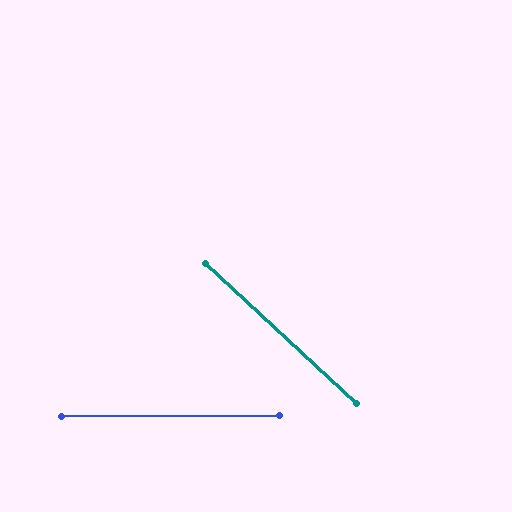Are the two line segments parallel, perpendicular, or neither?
Neither parallel nor perpendicular — they differ by about 43°.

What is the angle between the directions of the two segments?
Approximately 43 degrees.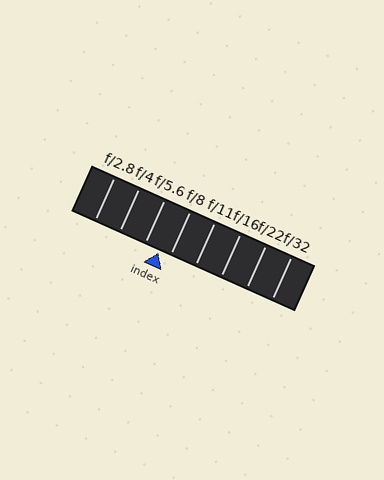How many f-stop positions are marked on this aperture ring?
There are 8 f-stop positions marked.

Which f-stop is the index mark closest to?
The index mark is closest to f/8.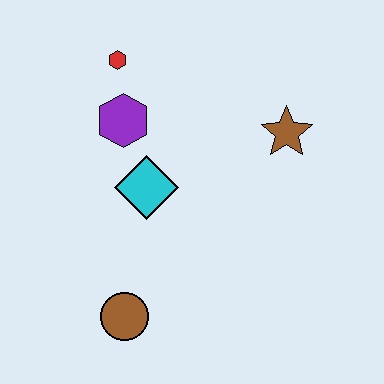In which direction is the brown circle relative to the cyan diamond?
The brown circle is below the cyan diamond.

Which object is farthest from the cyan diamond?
The brown star is farthest from the cyan diamond.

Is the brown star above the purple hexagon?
No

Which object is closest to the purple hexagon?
The red hexagon is closest to the purple hexagon.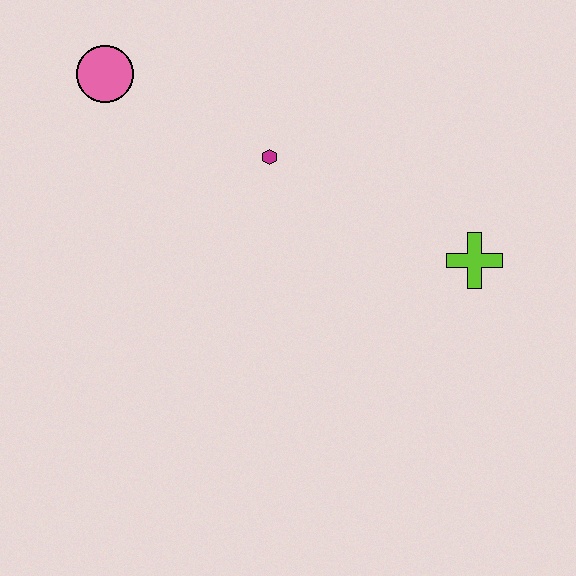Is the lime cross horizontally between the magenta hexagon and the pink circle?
No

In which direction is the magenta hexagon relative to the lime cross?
The magenta hexagon is to the left of the lime cross.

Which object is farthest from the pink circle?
The lime cross is farthest from the pink circle.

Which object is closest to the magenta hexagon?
The pink circle is closest to the magenta hexagon.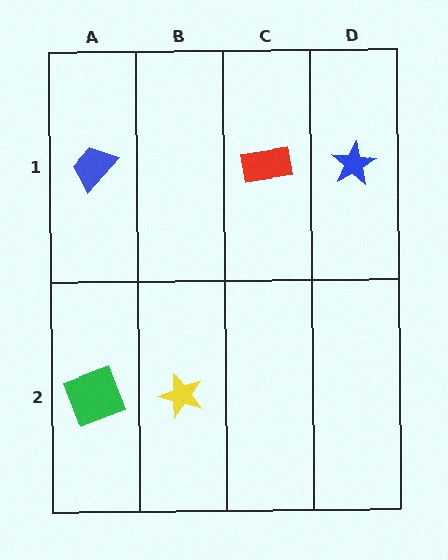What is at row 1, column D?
A blue star.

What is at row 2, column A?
A green square.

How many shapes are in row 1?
3 shapes.